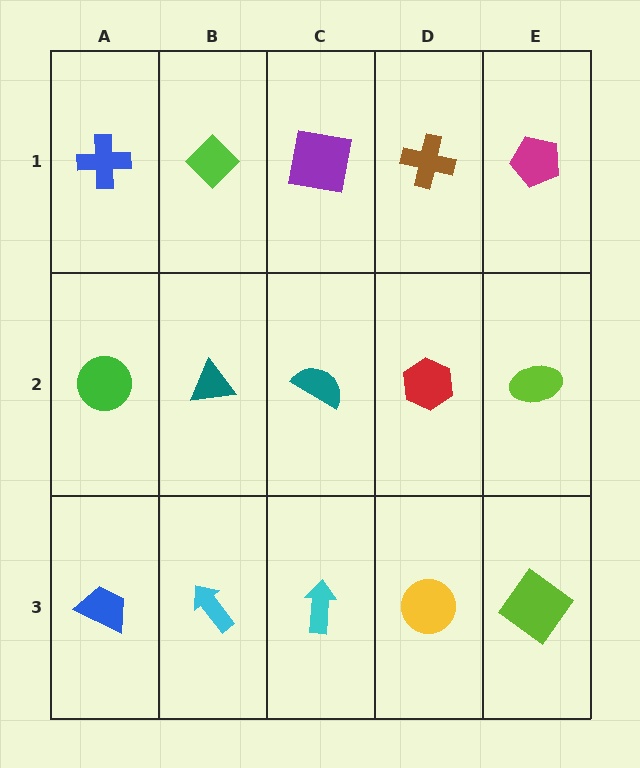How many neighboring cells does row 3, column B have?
3.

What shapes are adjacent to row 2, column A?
A blue cross (row 1, column A), a blue trapezoid (row 3, column A), a teal triangle (row 2, column B).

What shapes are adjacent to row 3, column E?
A lime ellipse (row 2, column E), a yellow circle (row 3, column D).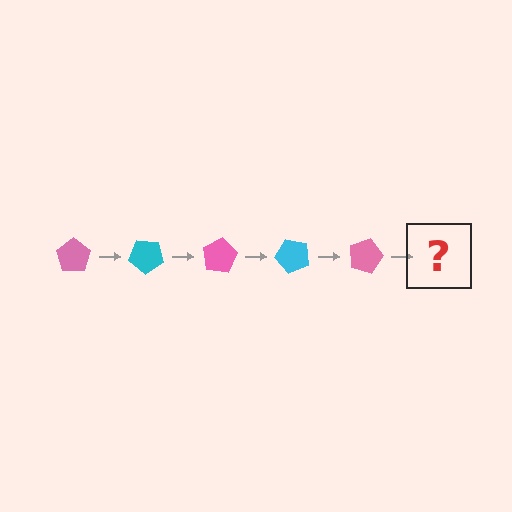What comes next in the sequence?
The next element should be a cyan pentagon, rotated 200 degrees from the start.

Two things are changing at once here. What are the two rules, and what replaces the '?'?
The two rules are that it rotates 40 degrees each step and the color cycles through pink and cyan. The '?' should be a cyan pentagon, rotated 200 degrees from the start.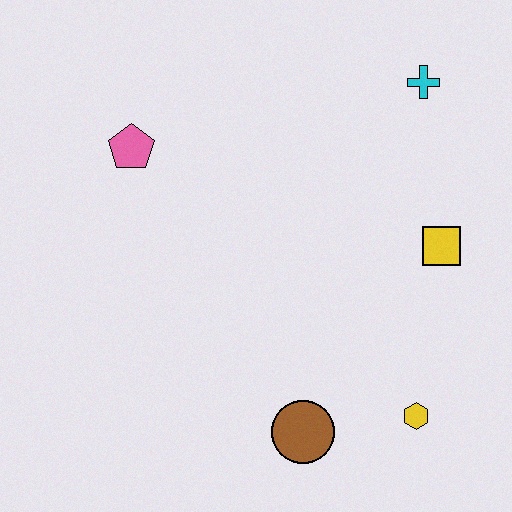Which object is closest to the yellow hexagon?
The brown circle is closest to the yellow hexagon.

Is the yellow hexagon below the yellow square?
Yes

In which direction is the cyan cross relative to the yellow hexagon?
The cyan cross is above the yellow hexagon.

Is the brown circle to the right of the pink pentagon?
Yes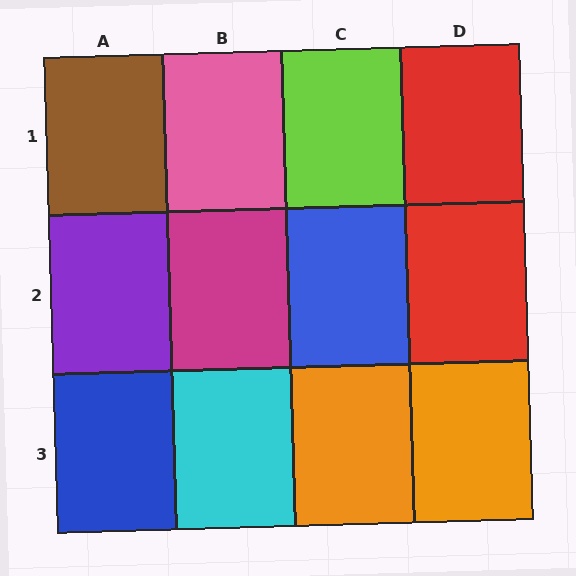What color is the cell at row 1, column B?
Pink.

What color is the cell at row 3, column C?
Orange.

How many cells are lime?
1 cell is lime.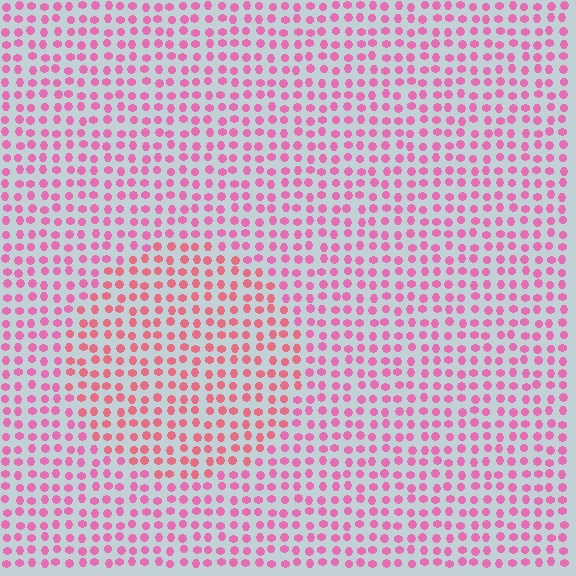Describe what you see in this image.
The image is filled with small pink elements in a uniform arrangement. A circle-shaped region is visible where the elements are tinted to a slightly different hue, forming a subtle color boundary.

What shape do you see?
I see a circle.